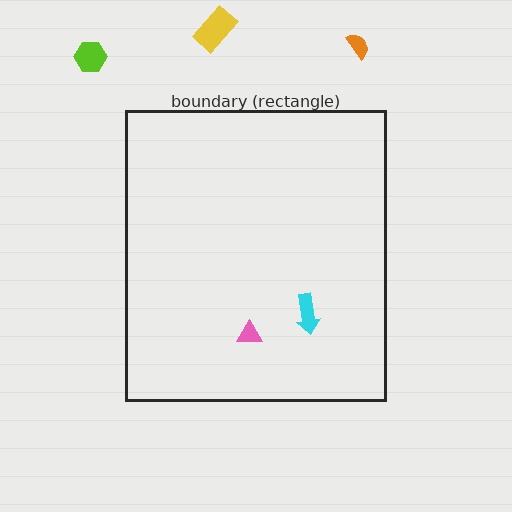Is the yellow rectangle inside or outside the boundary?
Outside.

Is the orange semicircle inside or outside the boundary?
Outside.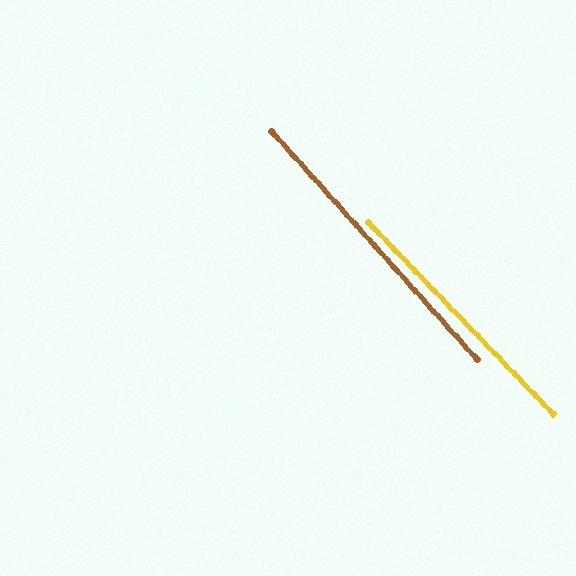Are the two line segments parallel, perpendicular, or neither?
Parallel — their directions differ by only 2.0°.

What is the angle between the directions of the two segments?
Approximately 2 degrees.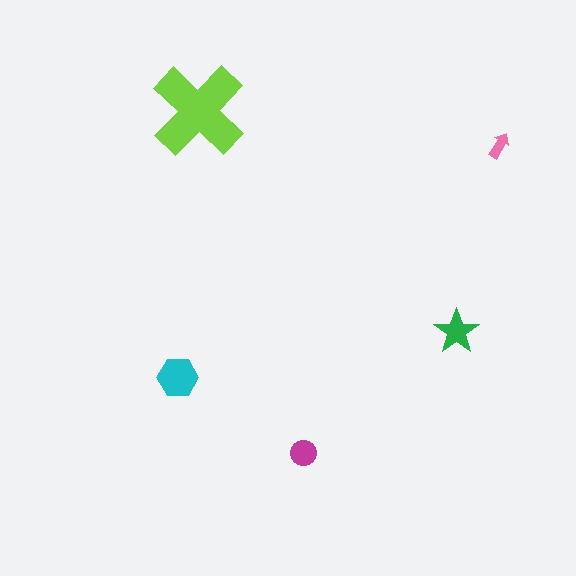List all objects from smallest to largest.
The pink arrow, the magenta circle, the green star, the cyan hexagon, the lime cross.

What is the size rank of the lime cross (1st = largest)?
1st.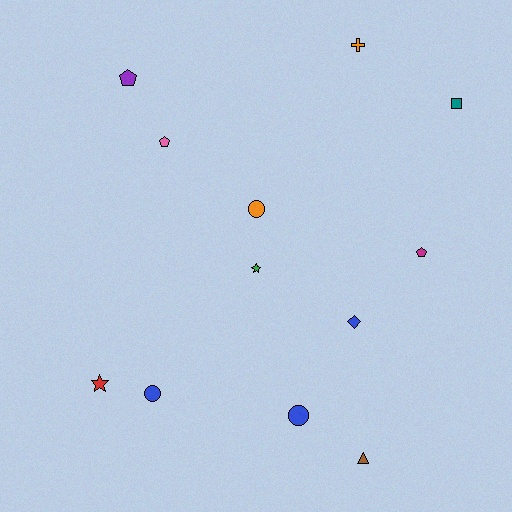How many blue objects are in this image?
There are 3 blue objects.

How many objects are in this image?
There are 12 objects.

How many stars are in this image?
There are 2 stars.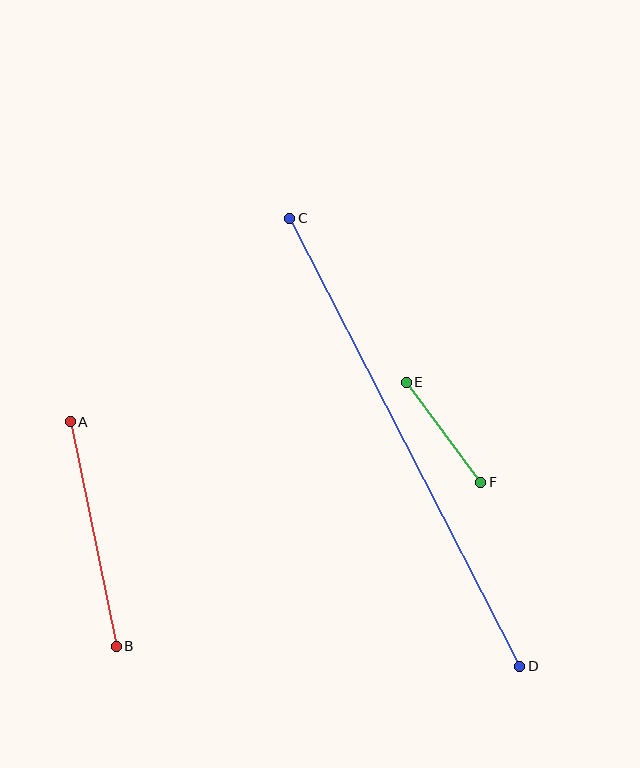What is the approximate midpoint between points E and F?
The midpoint is at approximately (443, 432) pixels.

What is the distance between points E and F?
The distance is approximately 125 pixels.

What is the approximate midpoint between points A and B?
The midpoint is at approximately (93, 534) pixels.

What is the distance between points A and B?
The distance is approximately 229 pixels.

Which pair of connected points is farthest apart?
Points C and D are farthest apart.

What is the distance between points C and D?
The distance is approximately 503 pixels.